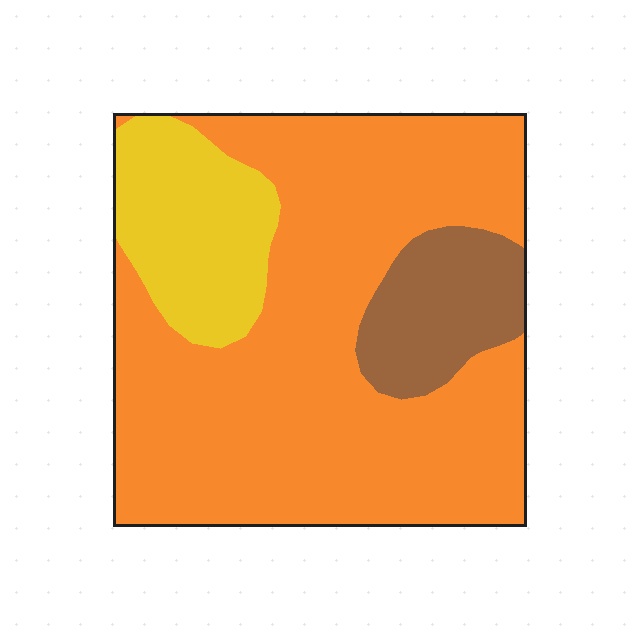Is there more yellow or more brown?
Yellow.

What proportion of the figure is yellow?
Yellow takes up about one sixth (1/6) of the figure.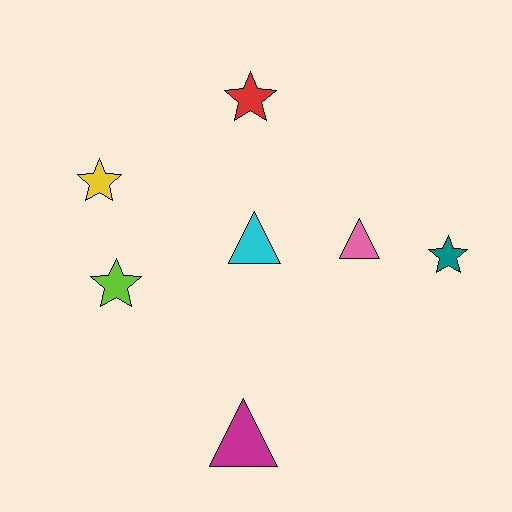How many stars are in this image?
There are 4 stars.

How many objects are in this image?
There are 7 objects.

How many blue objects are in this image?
There are no blue objects.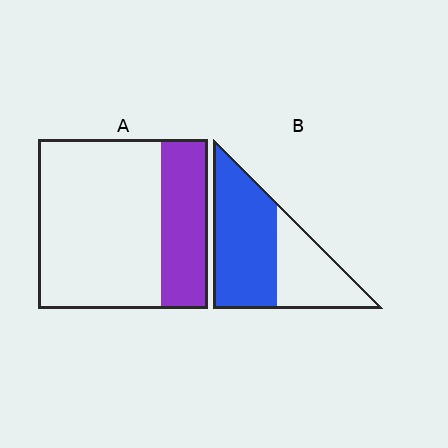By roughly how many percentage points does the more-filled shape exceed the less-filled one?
By roughly 35 percentage points (B over A).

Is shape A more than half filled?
No.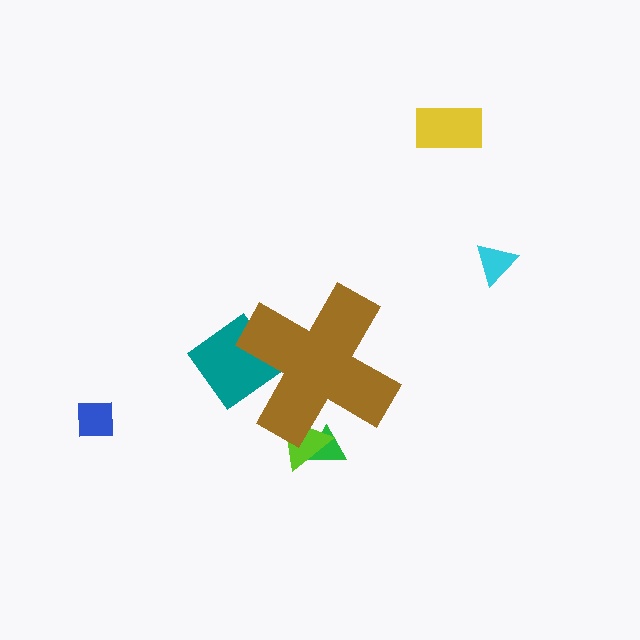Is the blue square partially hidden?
No, the blue square is fully visible.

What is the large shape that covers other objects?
A brown cross.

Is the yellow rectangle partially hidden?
No, the yellow rectangle is fully visible.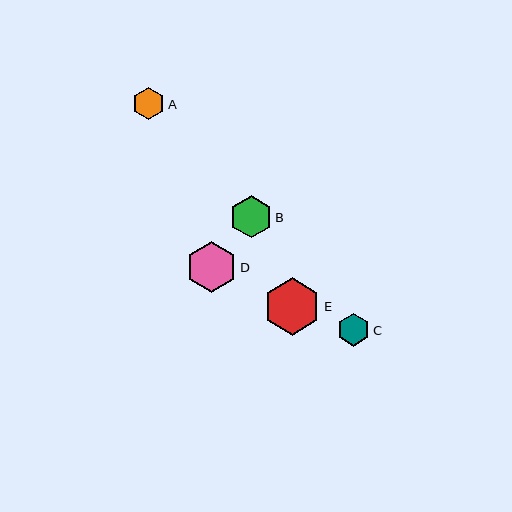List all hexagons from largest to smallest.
From largest to smallest: E, D, B, C, A.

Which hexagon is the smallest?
Hexagon A is the smallest with a size of approximately 32 pixels.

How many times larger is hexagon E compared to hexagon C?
Hexagon E is approximately 1.7 times the size of hexagon C.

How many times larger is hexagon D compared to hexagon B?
Hexagon D is approximately 1.2 times the size of hexagon B.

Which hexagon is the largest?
Hexagon E is the largest with a size of approximately 57 pixels.